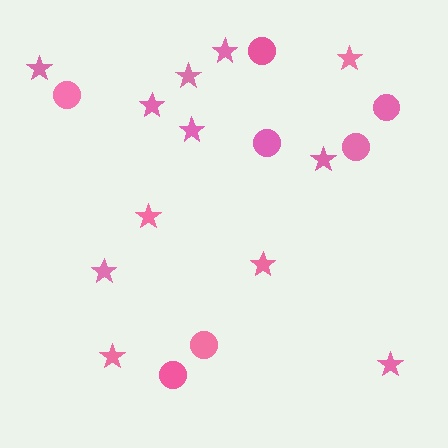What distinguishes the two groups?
There are 2 groups: one group of circles (7) and one group of stars (12).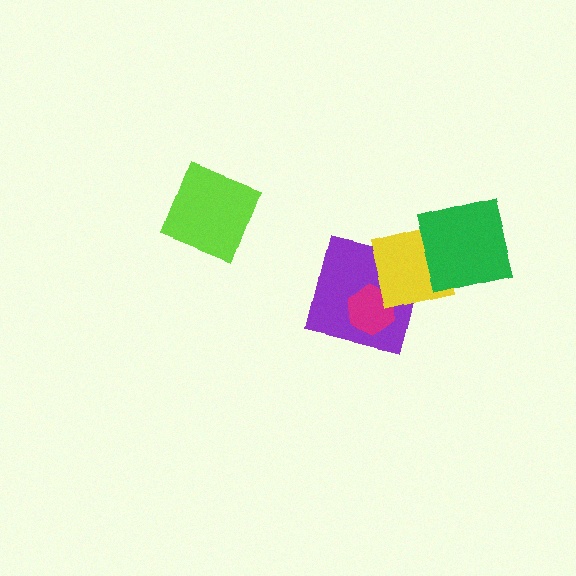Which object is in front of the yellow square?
The green square is in front of the yellow square.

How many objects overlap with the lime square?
0 objects overlap with the lime square.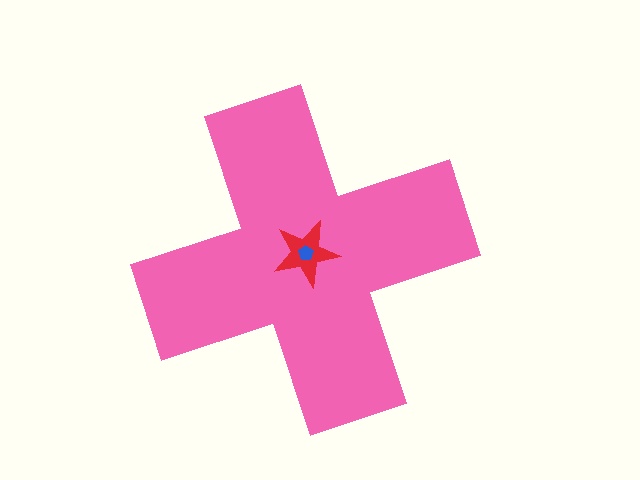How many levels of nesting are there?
3.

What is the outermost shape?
The pink cross.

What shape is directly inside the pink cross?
The red star.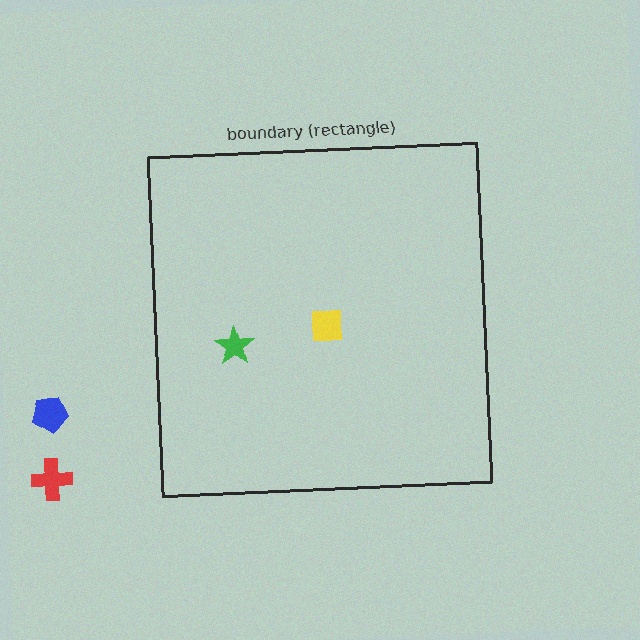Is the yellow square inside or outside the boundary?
Inside.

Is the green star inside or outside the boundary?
Inside.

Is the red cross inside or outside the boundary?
Outside.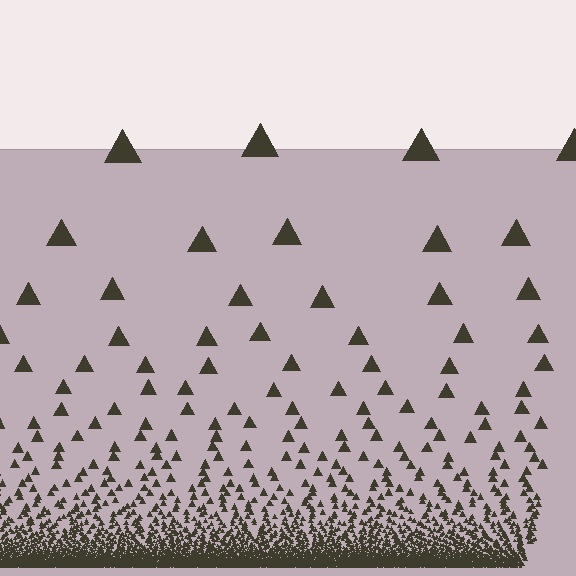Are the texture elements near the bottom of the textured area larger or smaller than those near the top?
Smaller. The gradient is inverted — elements near the bottom are smaller and denser.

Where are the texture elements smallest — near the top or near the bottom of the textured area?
Near the bottom.